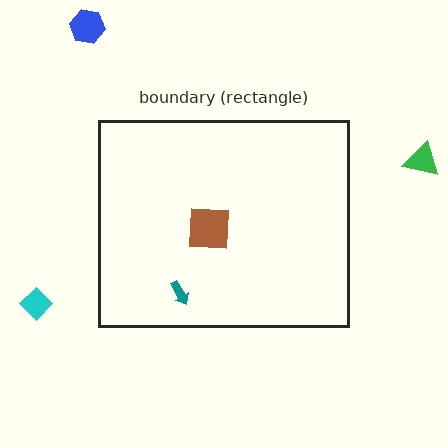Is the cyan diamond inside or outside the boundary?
Outside.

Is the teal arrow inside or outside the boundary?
Inside.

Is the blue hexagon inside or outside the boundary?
Outside.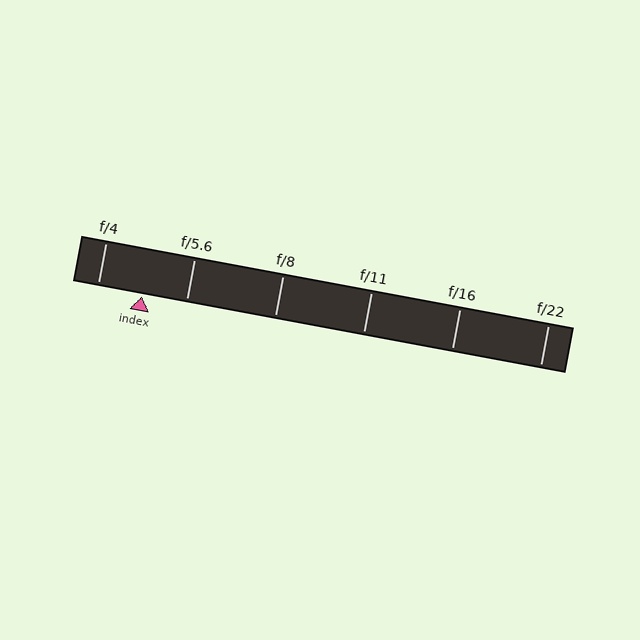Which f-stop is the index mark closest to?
The index mark is closest to f/5.6.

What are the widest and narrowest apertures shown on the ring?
The widest aperture shown is f/4 and the narrowest is f/22.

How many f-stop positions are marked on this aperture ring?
There are 6 f-stop positions marked.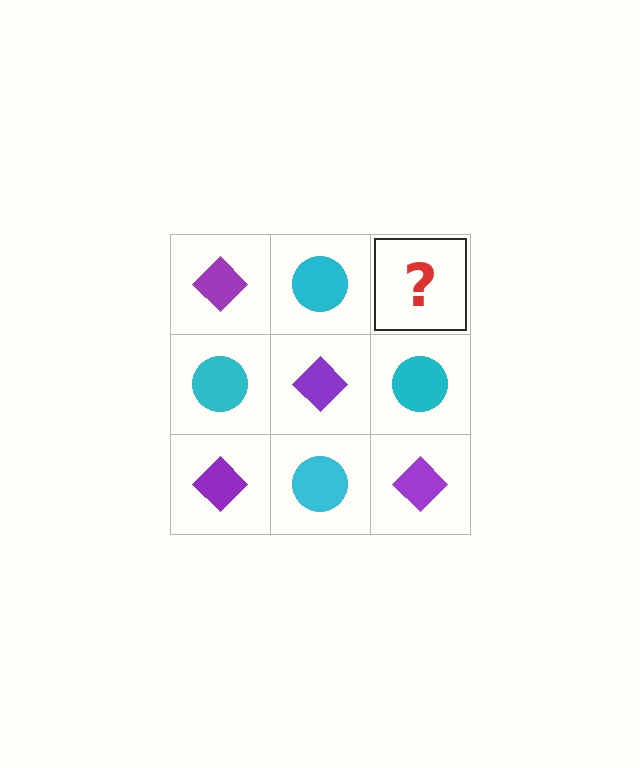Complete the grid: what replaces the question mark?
The question mark should be replaced with a purple diamond.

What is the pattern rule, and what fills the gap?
The rule is that it alternates purple diamond and cyan circle in a checkerboard pattern. The gap should be filled with a purple diamond.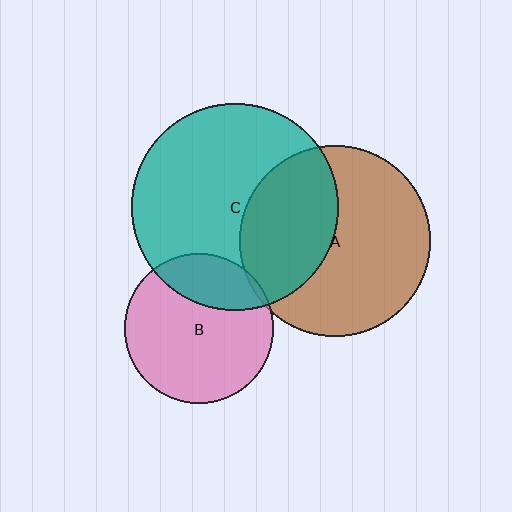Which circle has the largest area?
Circle C (teal).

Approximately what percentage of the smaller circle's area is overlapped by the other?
Approximately 25%.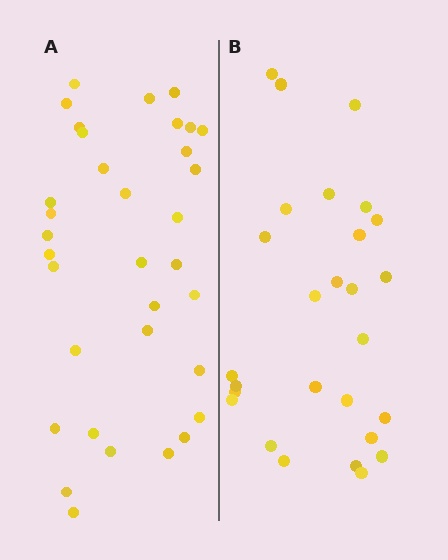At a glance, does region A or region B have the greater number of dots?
Region A (the left region) has more dots.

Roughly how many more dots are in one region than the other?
Region A has roughly 8 or so more dots than region B.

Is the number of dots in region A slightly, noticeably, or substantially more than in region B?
Region A has noticeably more, but not dramatically so. The ratio is roughly 1.3 to 1.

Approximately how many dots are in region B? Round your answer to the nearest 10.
About 30 dots. (The exact count is 27, which rounds to 30.)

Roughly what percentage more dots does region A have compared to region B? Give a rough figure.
About 25% more.